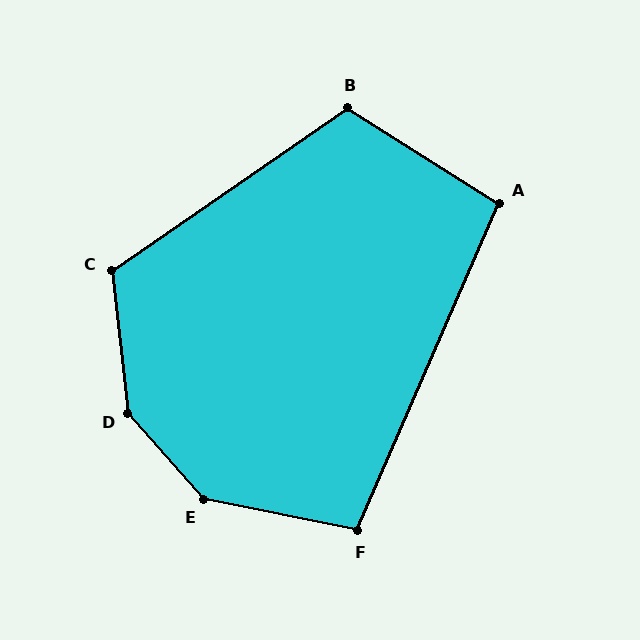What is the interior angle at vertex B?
Approximately 113 degrees (obtuse).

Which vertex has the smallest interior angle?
A, at approximately 99 degrees.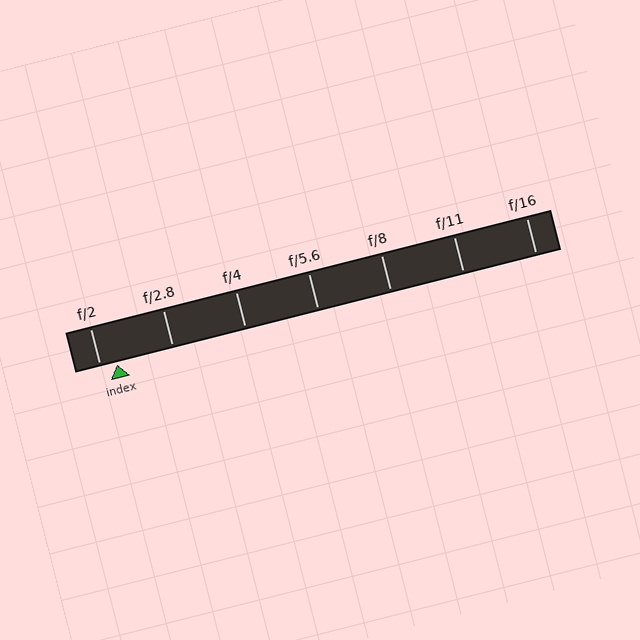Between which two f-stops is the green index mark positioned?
The index mark is between f/2 and f/2.8.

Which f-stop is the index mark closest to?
The index mark is closest to f/2.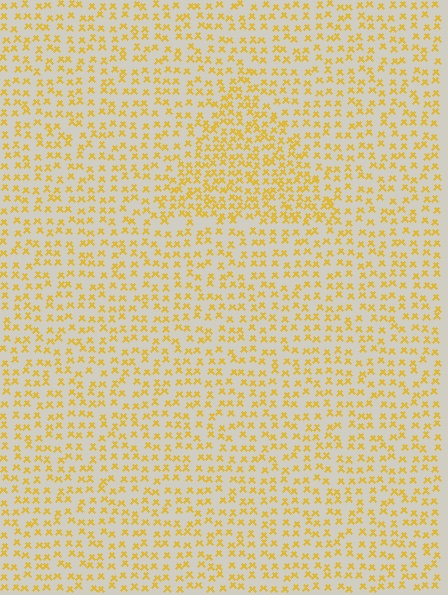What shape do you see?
I see a triangle.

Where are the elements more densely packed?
The elements are more densely packed inside the triangle boundary.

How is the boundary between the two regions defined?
The boundary is defined by a change in element density (approximately 1.6x ratio). All elements are the same color, size, and shape.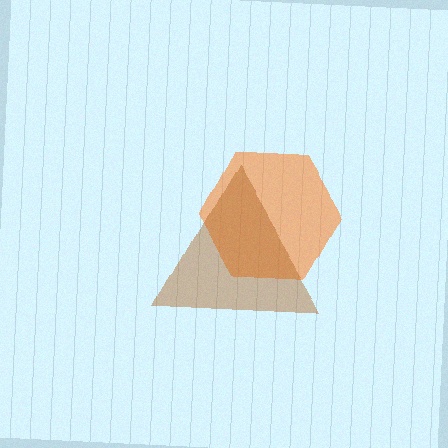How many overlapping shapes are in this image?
There are 2 overlapping shapes in the image.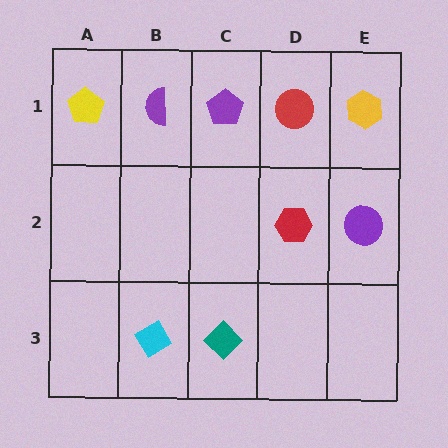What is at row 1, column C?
A purple pentagon.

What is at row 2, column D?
A red hexagon.